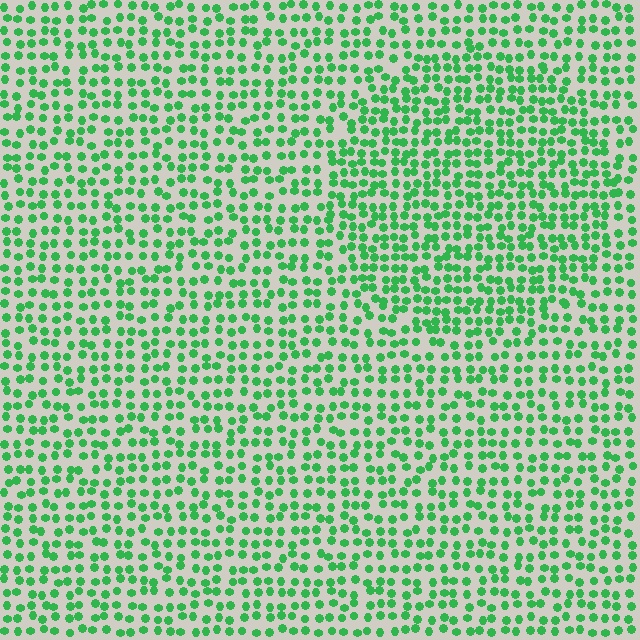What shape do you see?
I see a circle.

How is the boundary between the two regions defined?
The boundary is defined by a change in element density (approximately 1.4x ratio). All elements are the same color, size, and shape.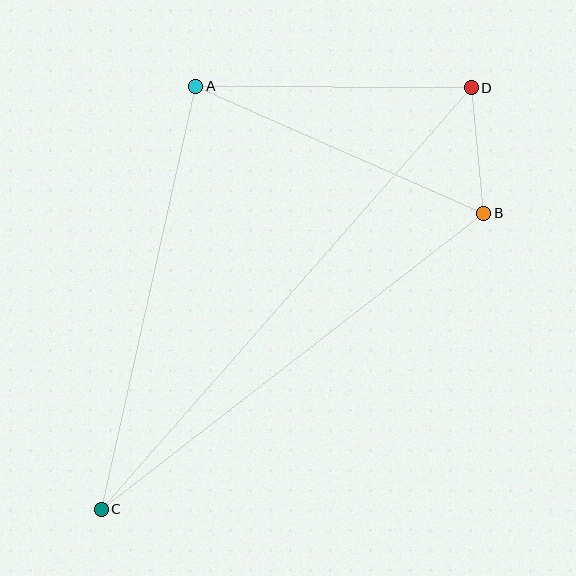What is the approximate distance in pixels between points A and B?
The distance between A and B is approximately 315 pixels.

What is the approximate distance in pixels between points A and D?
The distance between A and D is approximately 275 pixels.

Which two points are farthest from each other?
Points C and D are farthest from each other.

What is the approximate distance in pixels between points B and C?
The distance between B and C is approximately 484 pixels.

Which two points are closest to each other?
Points B and D are closest to each other.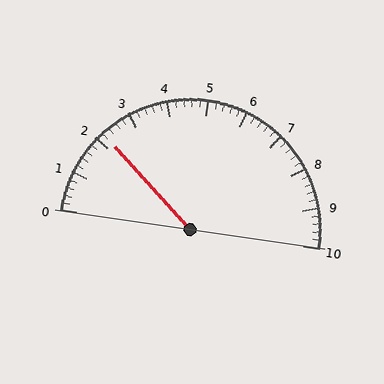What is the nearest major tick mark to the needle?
The nearest major tick mark is 2.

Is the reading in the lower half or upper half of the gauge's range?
The reading is in the lower half of the range (0 to 10).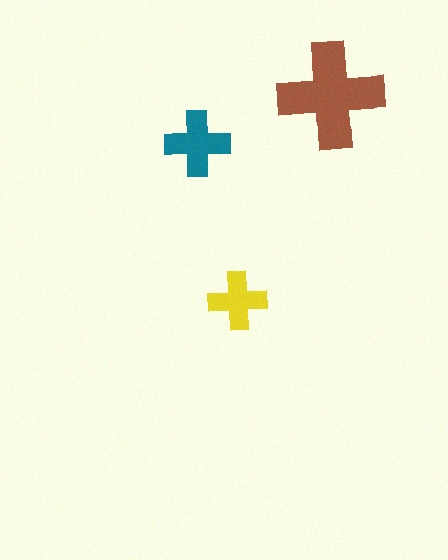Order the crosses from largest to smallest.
the brown one, the teal one, the yellow one.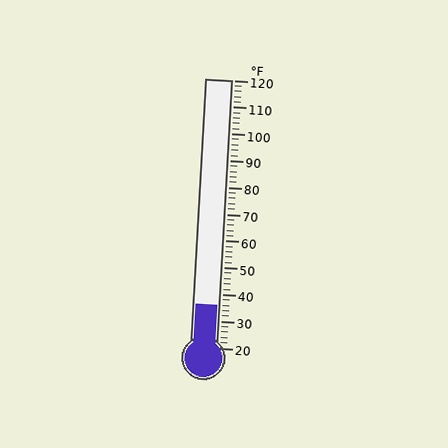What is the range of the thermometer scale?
The thermometer scale ranges from 20°F to 120°F.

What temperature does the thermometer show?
The thermometer shows approximately 36°F.